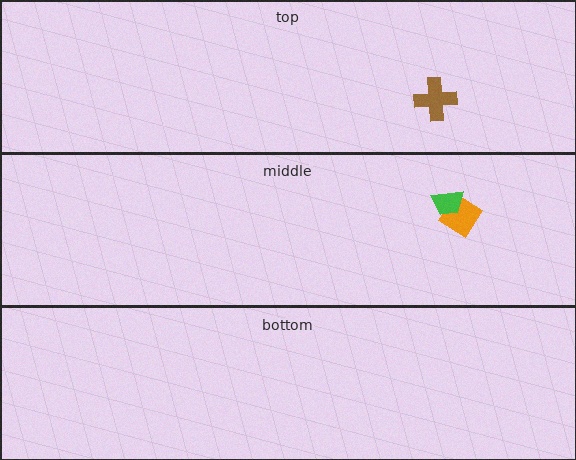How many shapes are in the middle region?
2.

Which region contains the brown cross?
The top region.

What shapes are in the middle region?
The orange diamond, the green trapezoid.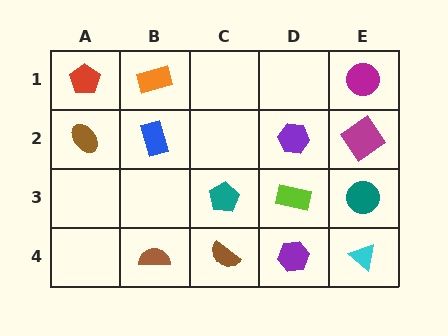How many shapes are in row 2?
4 shapes.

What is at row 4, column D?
A purple hexagon.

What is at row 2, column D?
A purple hexagon.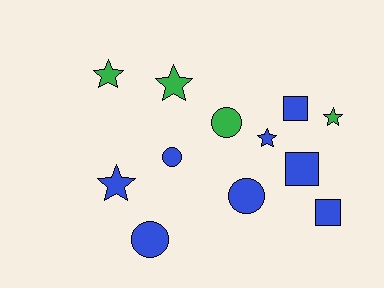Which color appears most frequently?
Blue, with 8 objects.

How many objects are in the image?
There are 12 objects.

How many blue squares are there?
There are 3 blue squares.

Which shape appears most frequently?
Star, with 5 objects.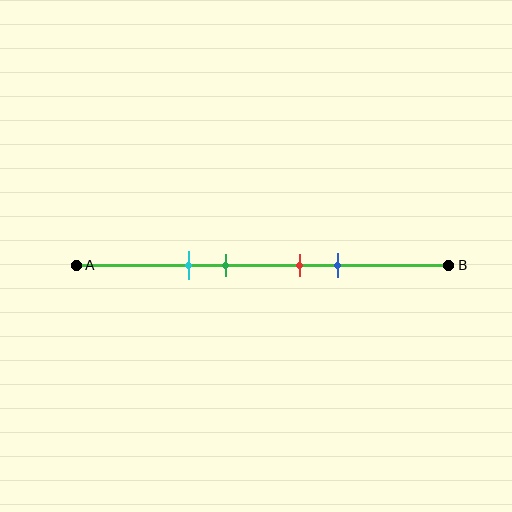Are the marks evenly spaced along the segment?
No, the marks are not evenly spaced.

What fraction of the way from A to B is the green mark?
The green mark is approximately 40% (0.4) of the way from A to B.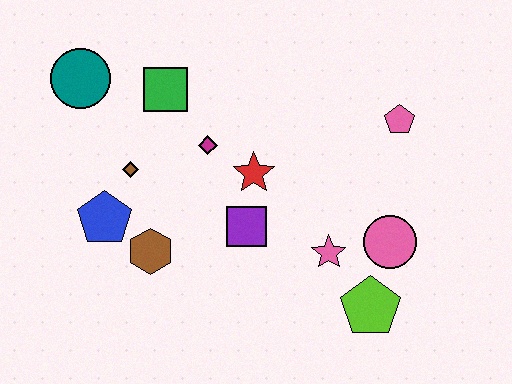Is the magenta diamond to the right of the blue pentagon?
Yes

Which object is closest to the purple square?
The red star is closest to the purple square.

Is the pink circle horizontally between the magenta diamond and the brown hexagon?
No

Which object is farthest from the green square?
The lime pentagon is farthest from the green square.